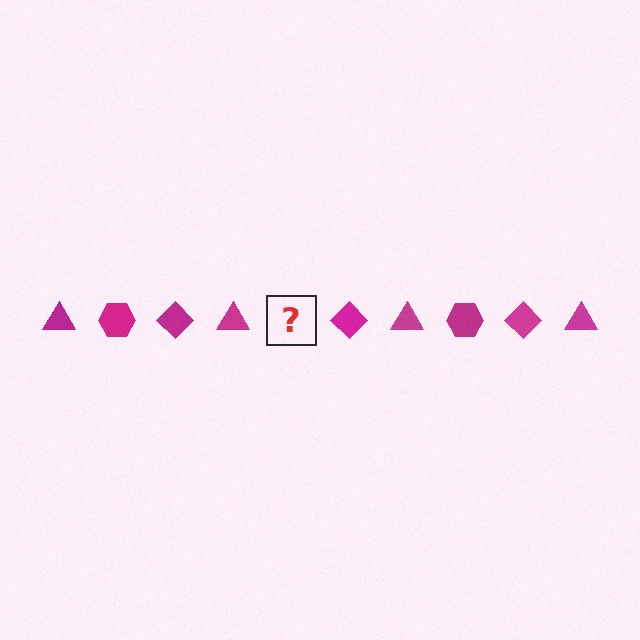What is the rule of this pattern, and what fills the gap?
The rule is that the pattern cycles through triangle, hexagon, diamond shapes in magenta. The gap should be filled with a magenta hexagon.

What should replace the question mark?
The question mark should be replaced with a magenta hexagon.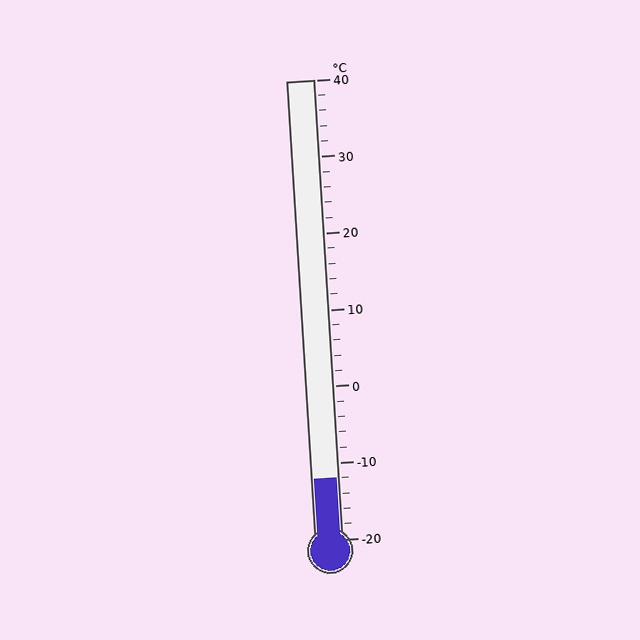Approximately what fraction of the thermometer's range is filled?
The thermometer is filled to approximately 15% of its range.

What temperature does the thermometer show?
The thermometer shows approximately -12°C.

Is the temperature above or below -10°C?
The temperature is below -10°C.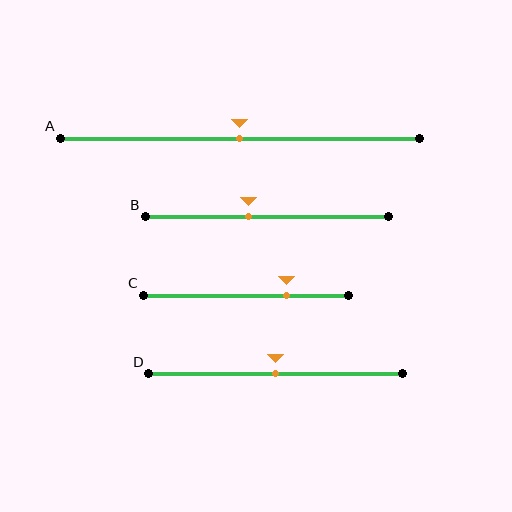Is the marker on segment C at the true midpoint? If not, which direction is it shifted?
No, the marker on segment C is shifted to the right by about 20% of the segment length.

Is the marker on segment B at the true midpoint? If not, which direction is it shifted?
No, the marker on segment B is shifted to the left by about 7% of the segment length.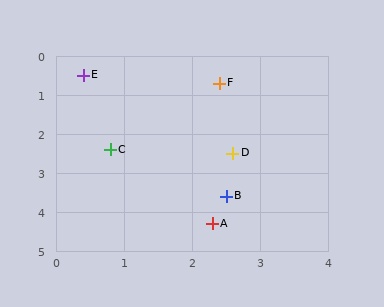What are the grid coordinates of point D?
Point D is at approximately (2.6, 2.5).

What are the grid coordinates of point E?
Point E is at approximately (0.4, 0.5).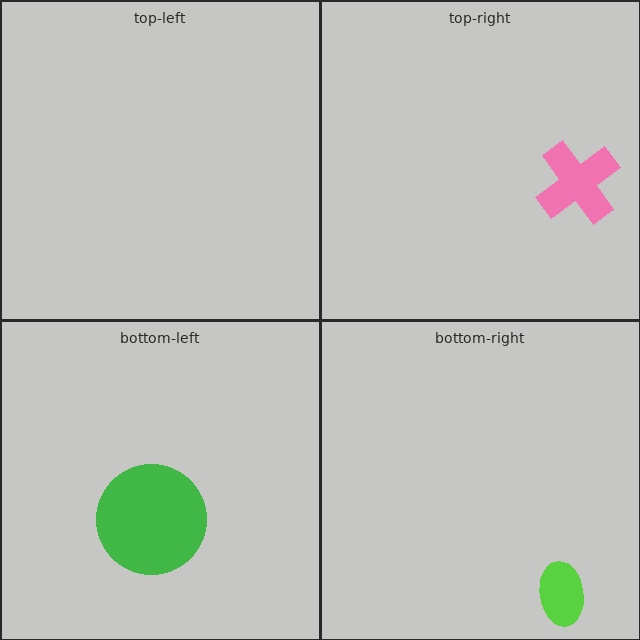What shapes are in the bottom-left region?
The green circle.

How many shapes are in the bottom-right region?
1.